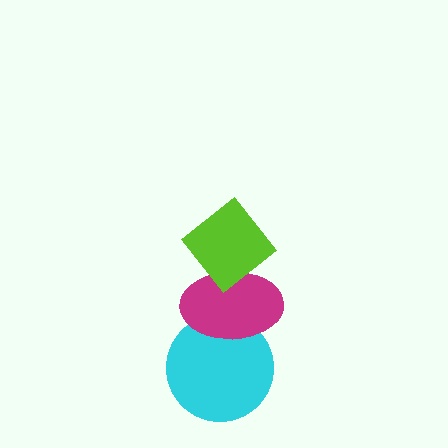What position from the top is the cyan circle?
The cyan circle is 3rd from the top.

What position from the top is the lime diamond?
The lime diamond is 1st from the top.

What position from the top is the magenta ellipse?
The magenta ellipse is 2nd from the top.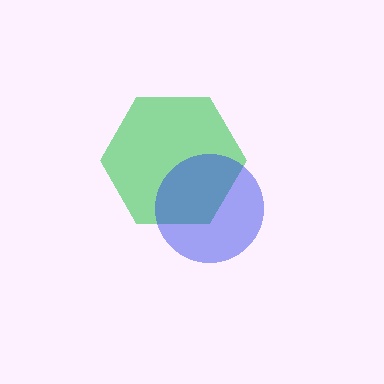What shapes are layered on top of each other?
The layered shapes are: a green hexagon, a blue circle.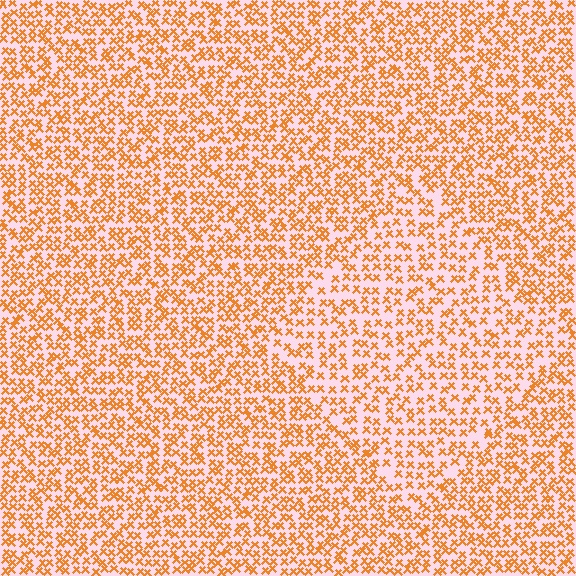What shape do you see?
I see a diamond.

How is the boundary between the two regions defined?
The boundary is defined by a change in element density (approximately 1.5x ratio). All elements are the same color, size, and shape.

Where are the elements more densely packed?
The elements are more densely packed outside the diamond boundary.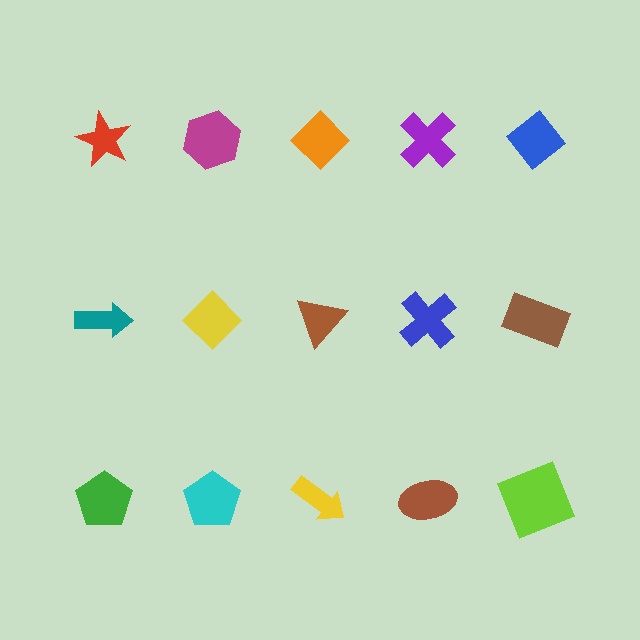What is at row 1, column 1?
A red star.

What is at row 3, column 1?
A green pentagon.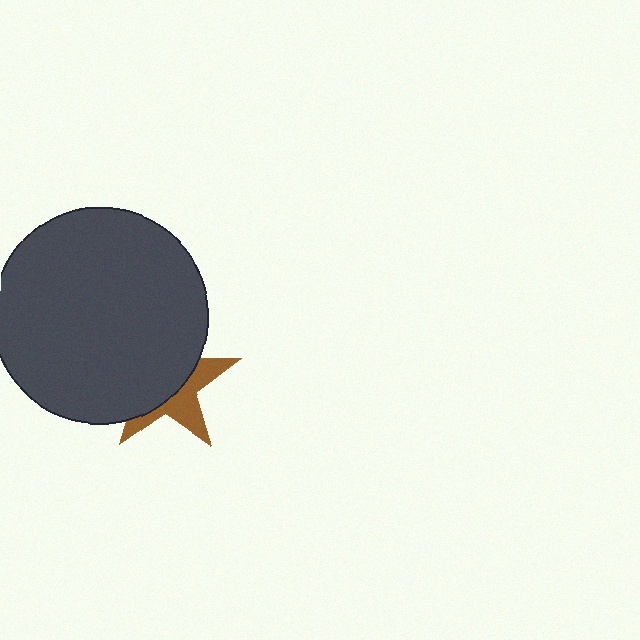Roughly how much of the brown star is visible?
A small part of it is visible (roughly 39%).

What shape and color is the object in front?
The object in front is a dark gray circle.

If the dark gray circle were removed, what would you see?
You would see the complete brown star.